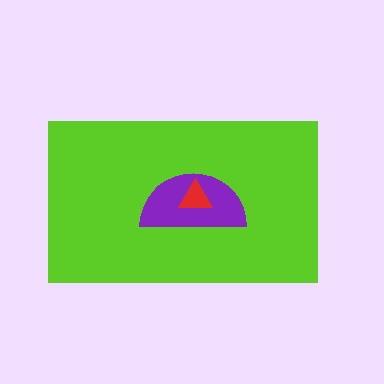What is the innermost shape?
The red triangle.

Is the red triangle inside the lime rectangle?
Yes.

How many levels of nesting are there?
3.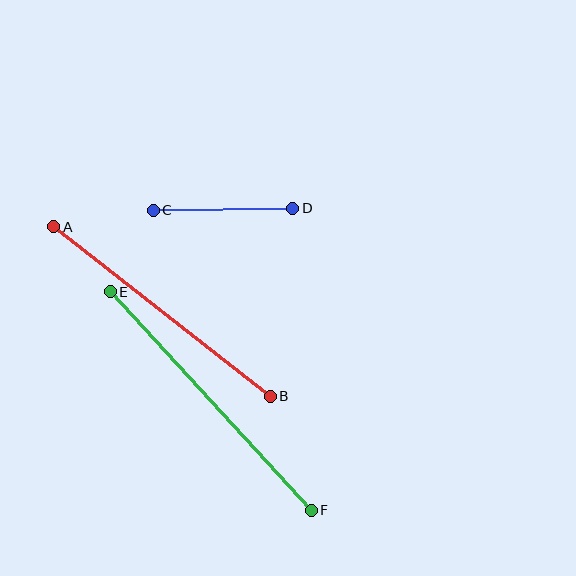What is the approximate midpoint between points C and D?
The midpoint is at approximately (223, 209) pixels.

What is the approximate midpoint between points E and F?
The midpoint is at approximately (211, 401) pixels.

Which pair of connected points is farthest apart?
Points E and F are farthest apart.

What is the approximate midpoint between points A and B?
The midpoint is at approximately (162, 311) pixels.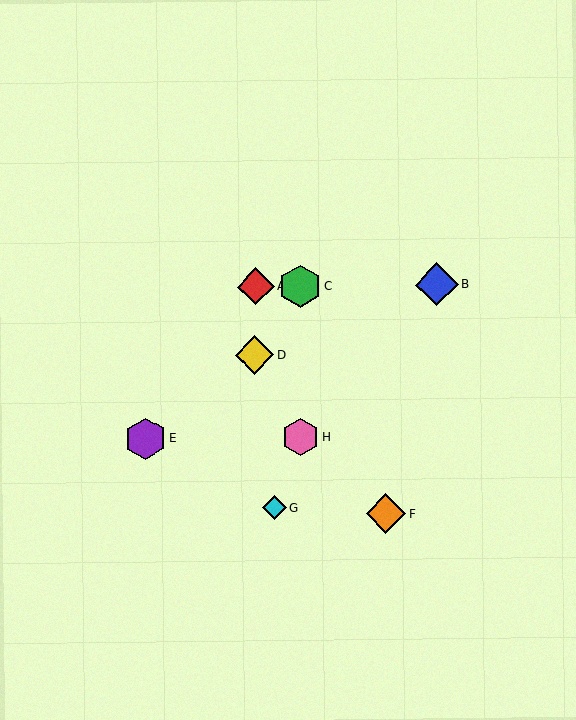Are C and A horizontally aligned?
Yes, both are at y≈286.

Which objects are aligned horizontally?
Objects A, B, C are aligned horizontally.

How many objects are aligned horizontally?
3 objects (A, B, C) are aligned horizontally.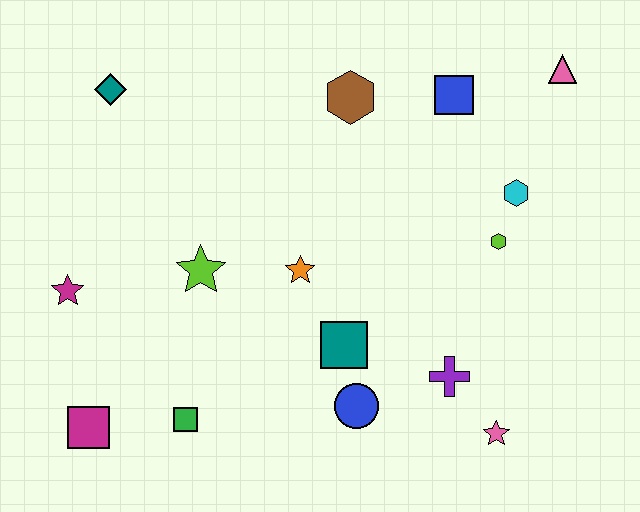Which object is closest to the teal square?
The blue circle is closest to the teal square.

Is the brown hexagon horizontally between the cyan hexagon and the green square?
Yes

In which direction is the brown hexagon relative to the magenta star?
The brown hexagon is to the right of the magenta star.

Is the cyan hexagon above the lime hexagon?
Yes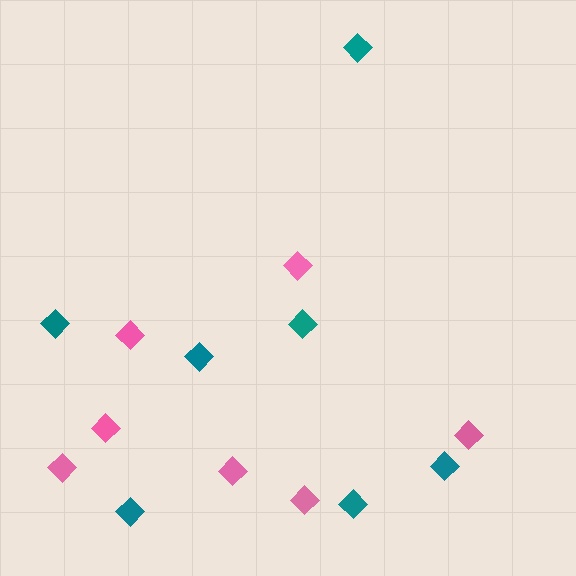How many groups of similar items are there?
There are 2 groups: one group of teal diamonds (7) and one group of pink diamonds (7).